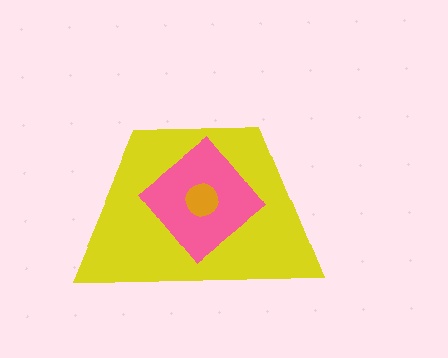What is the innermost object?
The orange circle.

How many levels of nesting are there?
3.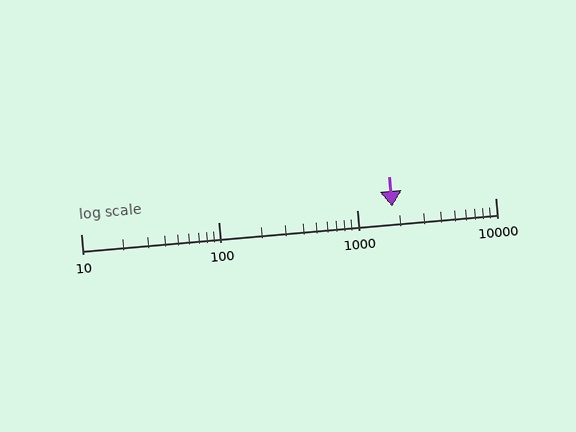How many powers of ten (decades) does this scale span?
The scale spans 3 decades, from 10 to 10000.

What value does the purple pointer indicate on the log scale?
The pointer indicates approximately 1800.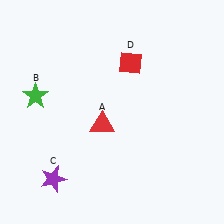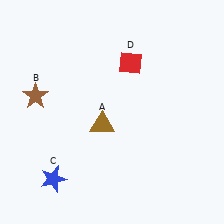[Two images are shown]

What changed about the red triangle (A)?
In Image 1, A is red. In Image 2, it changed to brown.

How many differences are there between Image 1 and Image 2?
There are 3 differences between the two images.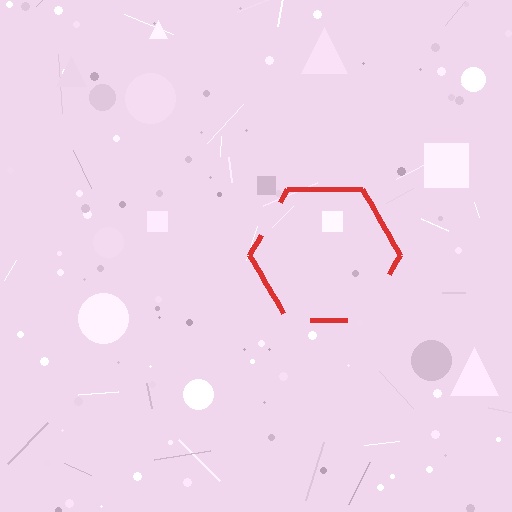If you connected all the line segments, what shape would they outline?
They would outline a hexagon.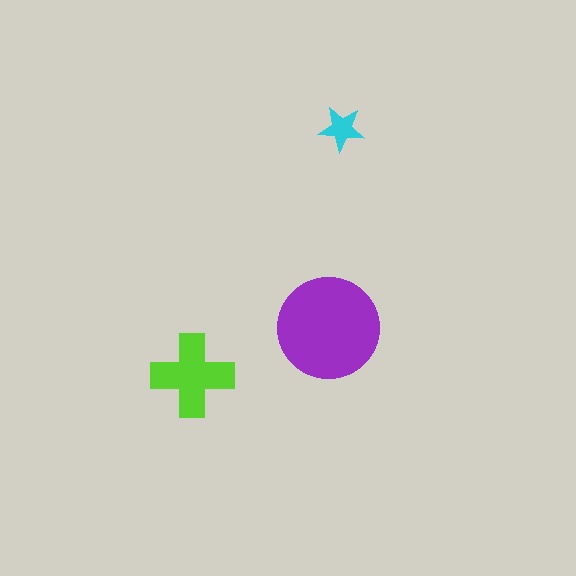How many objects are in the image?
There are 3 objects in the image.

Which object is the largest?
The purple circle.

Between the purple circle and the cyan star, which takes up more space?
The purple circle.